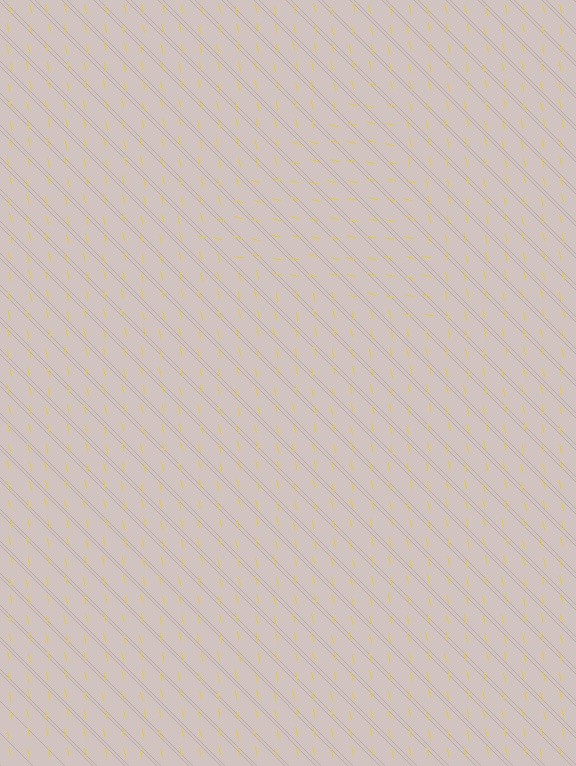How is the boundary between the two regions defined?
The boundary is defined purely by a change in line orientation (approximately 66 degrees difference). All lines are the same color and thickness.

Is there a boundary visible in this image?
Yes, there is a texture boundary formed by a change in line orientation.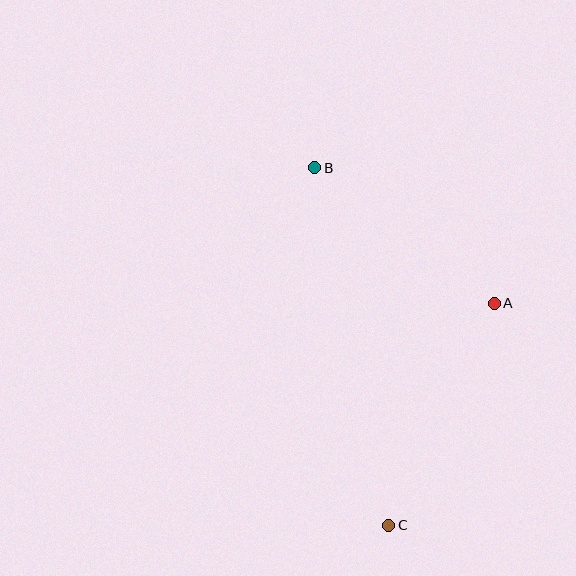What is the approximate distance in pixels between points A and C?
The distance between A and C is approximately 246 pixels.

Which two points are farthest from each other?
Points B and C are farthest from each other.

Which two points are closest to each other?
Points A and B are closest to each other.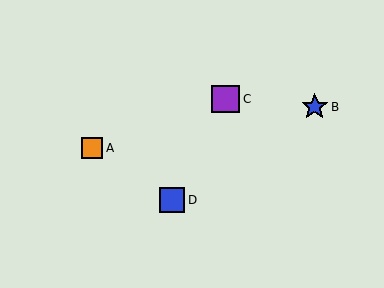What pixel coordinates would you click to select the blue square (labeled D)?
Click at (172, 200) to select the blue square D.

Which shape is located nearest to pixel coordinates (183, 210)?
The blue square (labeled D) at (172, 200) is nearest to that location.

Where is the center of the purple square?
The center of the purple square is at (226, 99).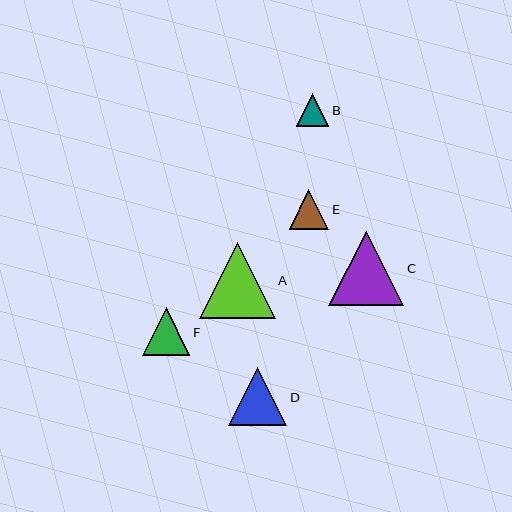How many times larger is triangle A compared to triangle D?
Triangle A is approximately 1.3 times the size of triangle D.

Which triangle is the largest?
Triangle A is the largest with a size of approximately 76 pixels.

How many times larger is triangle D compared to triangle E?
Triangle D is approximately 1.5 times the size of triangle E.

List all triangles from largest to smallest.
From largest to smallest: A, C, D, F, E, B.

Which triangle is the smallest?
Triangle B is the smallest with a size of approximately 32 pixels.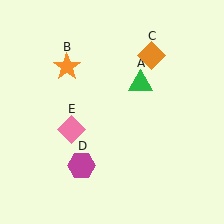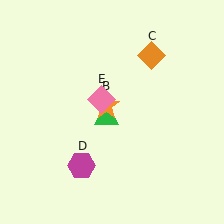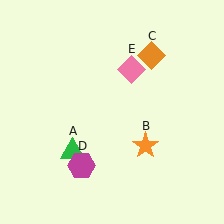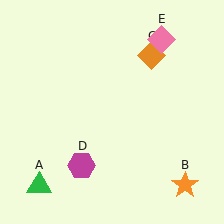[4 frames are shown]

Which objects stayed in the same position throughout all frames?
Orange diamond (object C) and magenta hexagon (object D) remained stationary.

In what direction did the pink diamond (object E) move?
The pink diamond (object E) moved up and to the right.